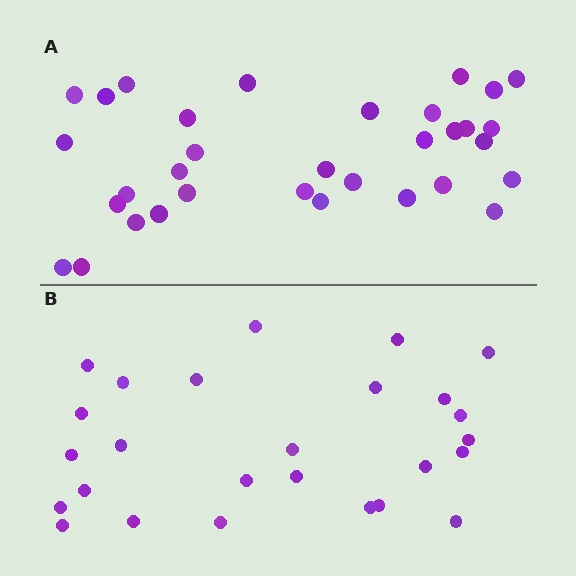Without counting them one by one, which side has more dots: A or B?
Region A (the top region) has more dots.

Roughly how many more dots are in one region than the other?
Region A has roughly 8 or so more dots than region B.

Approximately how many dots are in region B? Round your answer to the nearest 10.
About 30 dots. (The exact count is 26, which rounds to 30.)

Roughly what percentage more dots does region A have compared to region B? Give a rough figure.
About 25% more.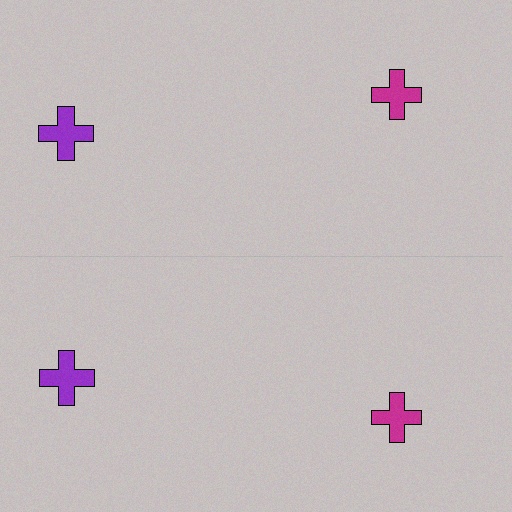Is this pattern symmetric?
Yes, this pattern has bilateral (reflection) symmetry.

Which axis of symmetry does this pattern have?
The pattern has a horizontal axis of symmetry running through the center of the image.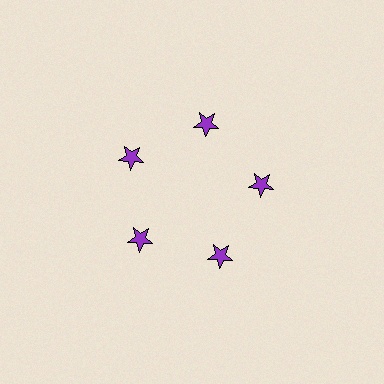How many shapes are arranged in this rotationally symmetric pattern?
There are 5 shapes, arranged in 5 groups of 1.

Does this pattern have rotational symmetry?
Yes, this pattern has 5-fold rotational symmetry. It looks the same after rotating 72 degrees around the center.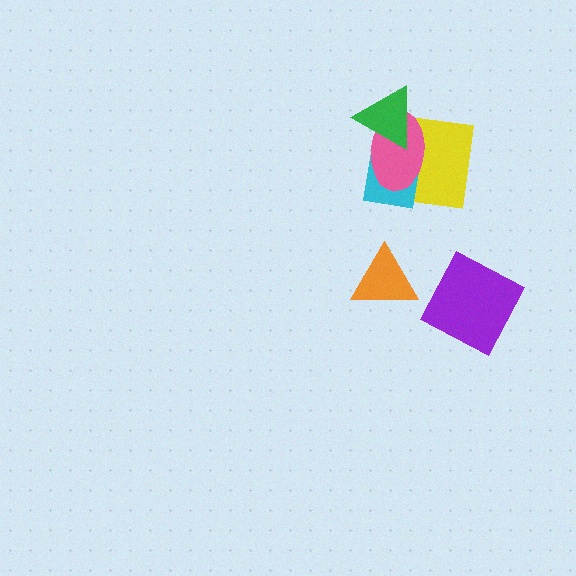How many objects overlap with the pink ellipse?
3 objects overlap with the pink ellipse.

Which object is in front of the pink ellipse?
The green triangle is in front of the pink ellipse.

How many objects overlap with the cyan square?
3 objects overlap with the cyan square.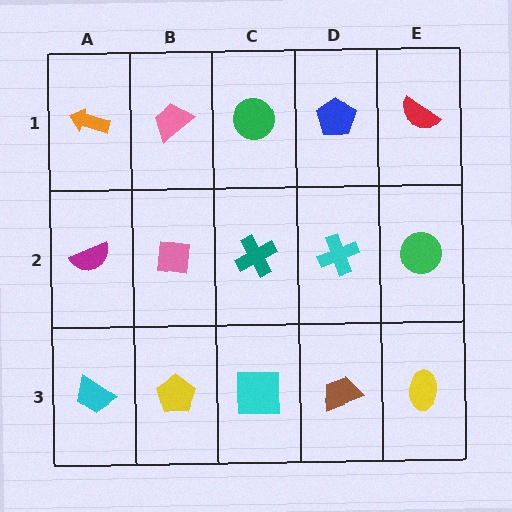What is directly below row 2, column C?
A cyan square.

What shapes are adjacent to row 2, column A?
An orange arrow (row 1, column A), a cyan trapezoid (row 3, column A), a pink square (row 2, column B).